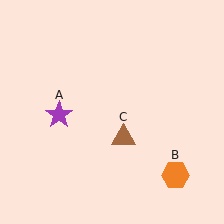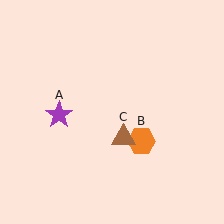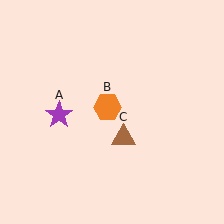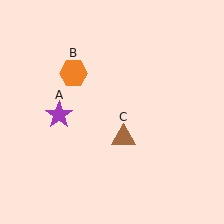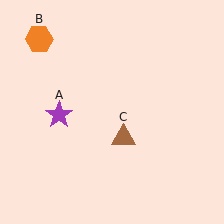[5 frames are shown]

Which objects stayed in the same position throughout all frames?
Purple star (object A) and brown triangle (object C) remained stationary.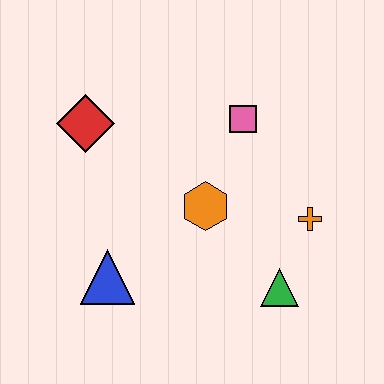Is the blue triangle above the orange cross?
No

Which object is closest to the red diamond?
The orange hexagon is closest to the red diamond.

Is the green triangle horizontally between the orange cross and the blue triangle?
Yes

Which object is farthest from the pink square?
The blue triangle is farthest from the pink square.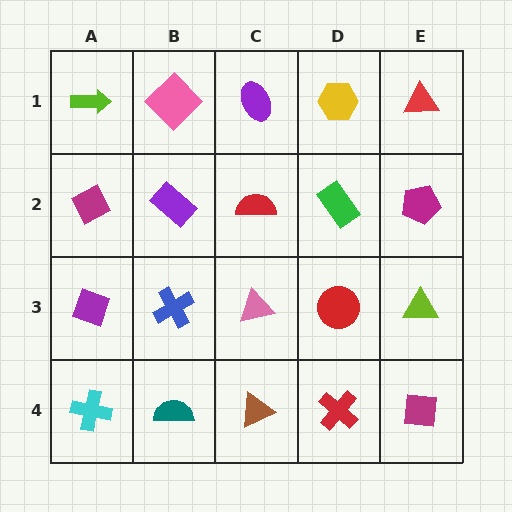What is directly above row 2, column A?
A lime arrow.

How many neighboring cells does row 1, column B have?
3.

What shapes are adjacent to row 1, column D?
A green rectangle (row 2, column D), a purple ellipse (row 1, column C), a red triangle (row 1, column E).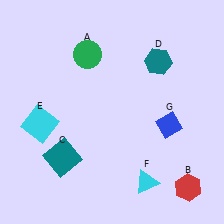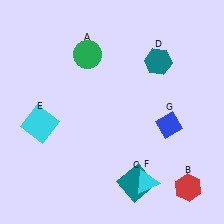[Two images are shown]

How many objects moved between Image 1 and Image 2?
1 object moved between the two images.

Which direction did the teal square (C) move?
The teal square (C) moved right.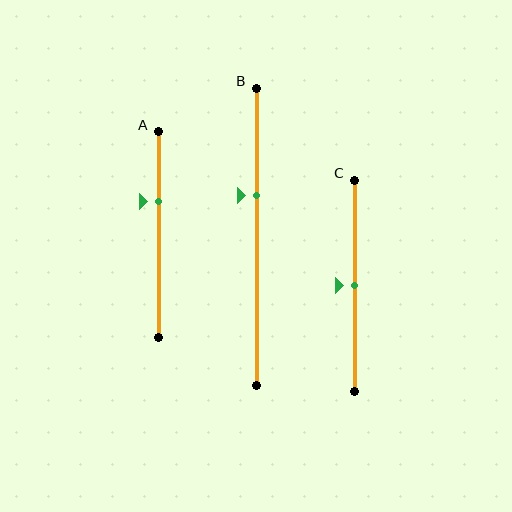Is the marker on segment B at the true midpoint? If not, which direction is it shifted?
No, the marker on segment B is shifted upward by about 14% of the segment length.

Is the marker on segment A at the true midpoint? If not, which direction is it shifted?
No, the marker on segment A is shifted upward by about 16% of the segment length.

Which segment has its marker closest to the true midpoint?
Segment C has its marker closest to the true midpoint.